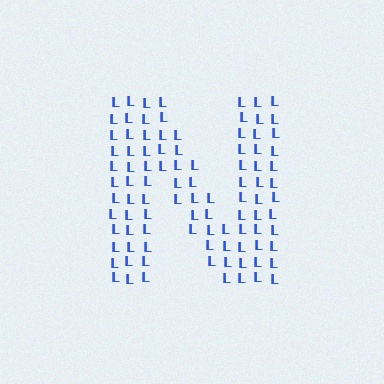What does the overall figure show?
The overall figure shows the letter N.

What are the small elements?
The small elements are letter L's.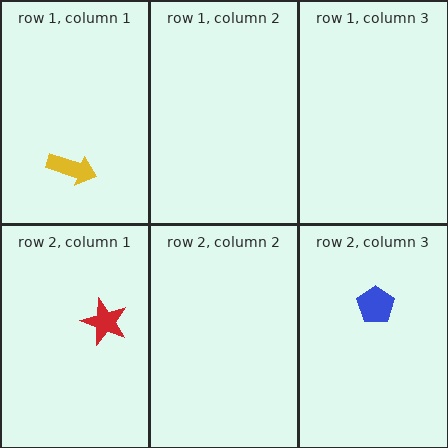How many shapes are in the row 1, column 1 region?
1.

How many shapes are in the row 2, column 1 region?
1.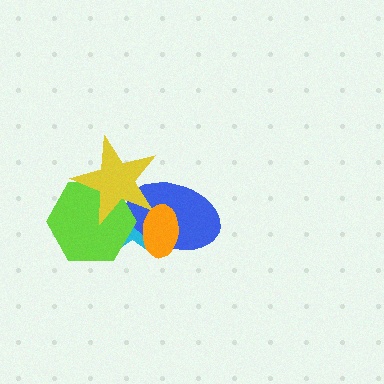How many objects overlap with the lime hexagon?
3 objects overlap with the lime hexagon.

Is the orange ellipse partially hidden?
No, no other shape covers it.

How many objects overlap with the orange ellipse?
2 objects overlap with the orange ellipse.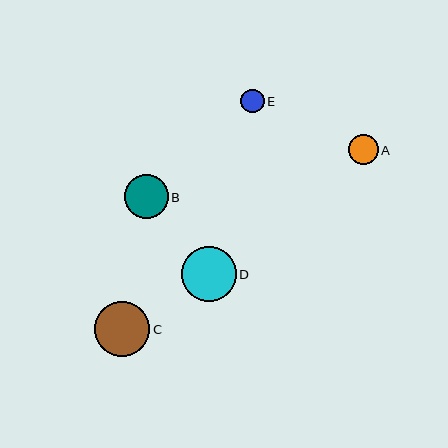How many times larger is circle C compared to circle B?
Circle C is approximately 1.2 times the size of circle B.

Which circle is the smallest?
Circle E is the smallest with a size of approximately 24 pixels.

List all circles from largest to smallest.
From largest to smallest: C, D, B, A, E.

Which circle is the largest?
Circle C is the largest with a size of approximately 55 pixels.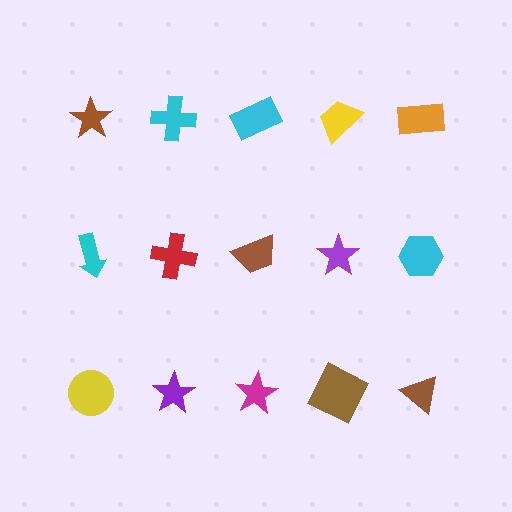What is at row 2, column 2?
A red cross.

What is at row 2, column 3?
A brown trapezoid.